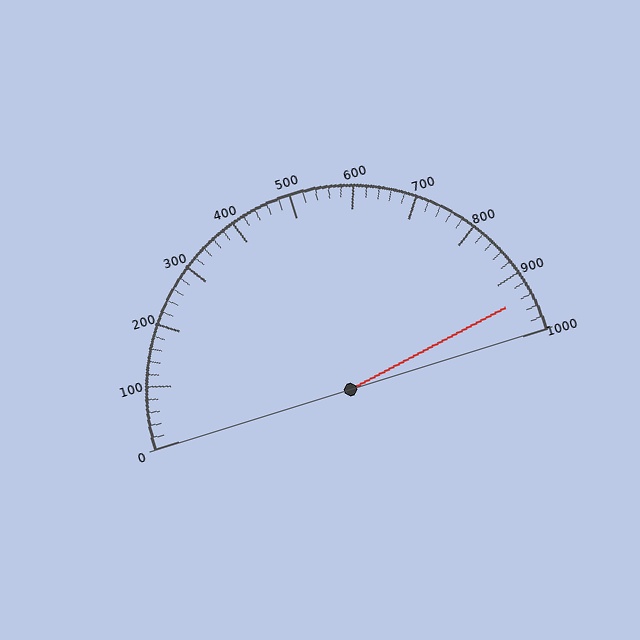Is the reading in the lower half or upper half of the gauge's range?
The reading is in the upper half of the range (0 to 1000).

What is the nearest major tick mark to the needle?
The nearest major tick mark is 900.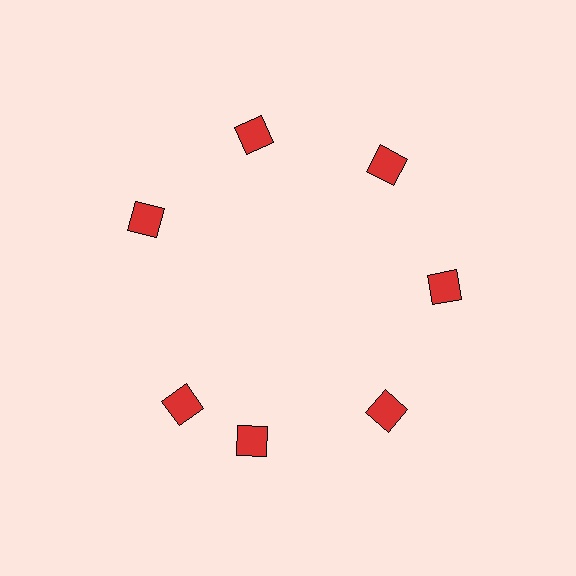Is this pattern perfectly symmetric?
No. The 7 red diamonds are arranged in a ring, but one element near the 8 o'clock position is rotated out of alignment along the ring, breaking the 7-fold rotational symmetry.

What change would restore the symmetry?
The symmetry would be restored by rotating it back into even spacing with its neighbors so that all 7 diamonds sit at equal angles and equal distance from the center.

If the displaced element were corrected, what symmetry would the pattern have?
It would have 7-fold rotational symmetry — the pattern would map onto itself every 51 degrees.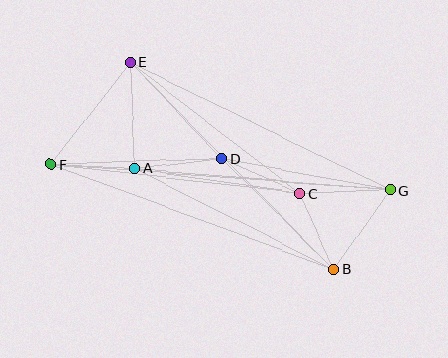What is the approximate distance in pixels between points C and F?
The distance between C and F is approximately 250 pixels.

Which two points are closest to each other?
Points B and C are closest to each other.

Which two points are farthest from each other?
Points F and G are farthest from each other.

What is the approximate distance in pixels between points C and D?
The distance between C and D is approximately 85 pixels.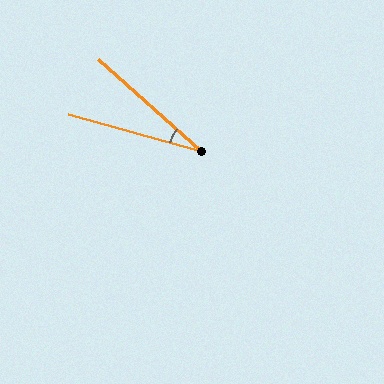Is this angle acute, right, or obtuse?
It is acute.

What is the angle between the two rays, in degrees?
Approximately 26 degrees.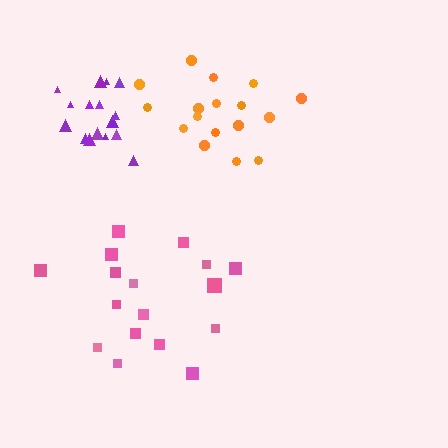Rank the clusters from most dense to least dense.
purple, orange, pink.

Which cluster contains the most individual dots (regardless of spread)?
Pink (17).